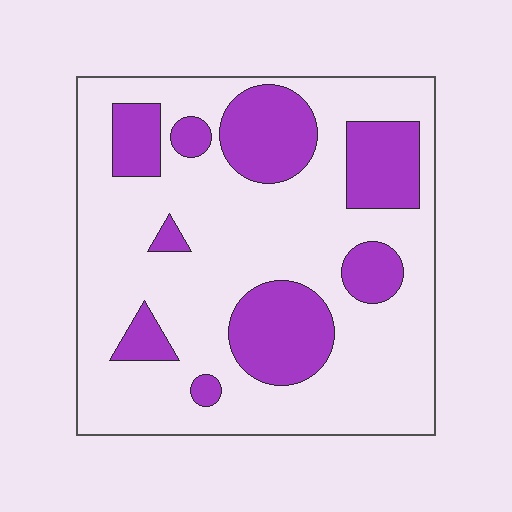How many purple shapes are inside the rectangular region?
9.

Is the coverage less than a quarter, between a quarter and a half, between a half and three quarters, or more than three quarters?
Between a quarter and a half.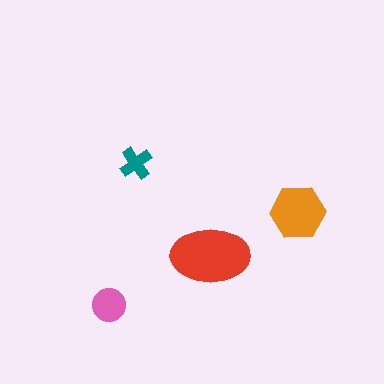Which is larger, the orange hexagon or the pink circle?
The orange hexagon.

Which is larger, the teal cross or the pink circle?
The pink circle.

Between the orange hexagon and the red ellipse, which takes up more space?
The red ellipse.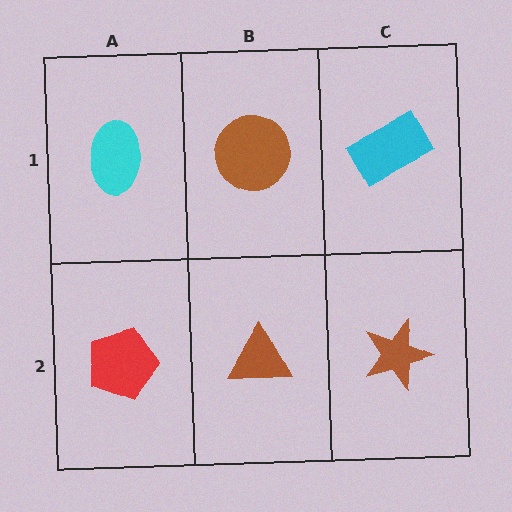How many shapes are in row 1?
3 shapes.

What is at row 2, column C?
A brown star.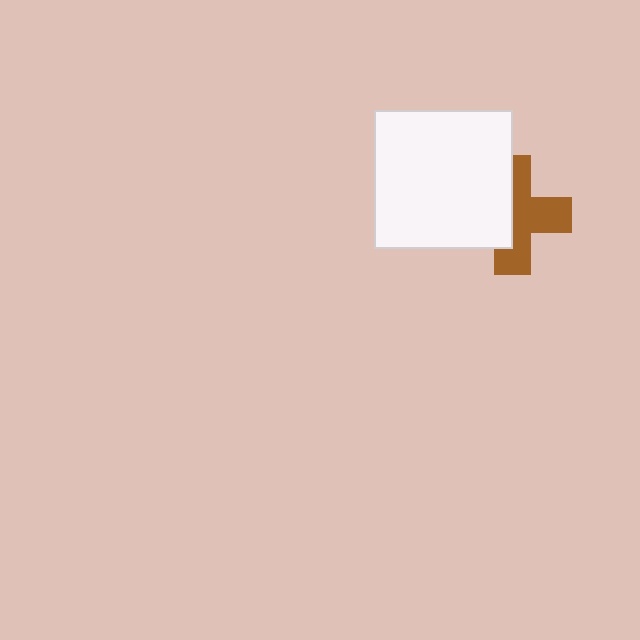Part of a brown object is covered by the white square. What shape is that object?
It is a cross.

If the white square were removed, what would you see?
You would see the complete brown cross.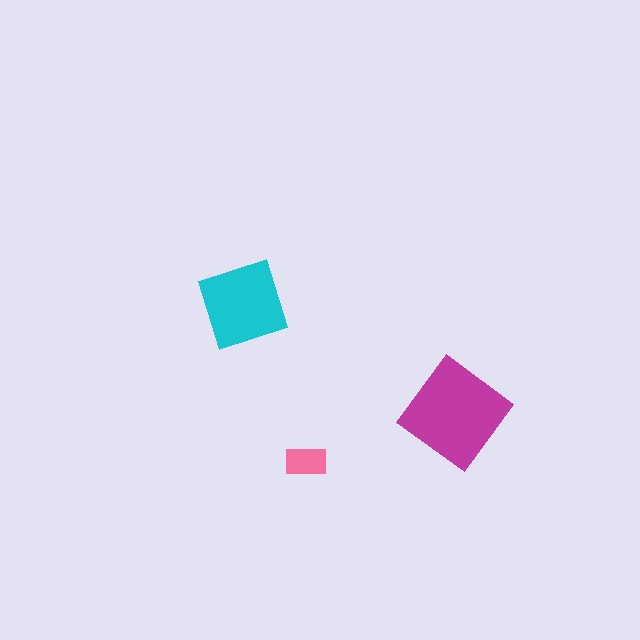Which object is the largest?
The magenta diamond.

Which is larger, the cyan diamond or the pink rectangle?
The cyan diamond.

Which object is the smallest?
The pink rectangle.